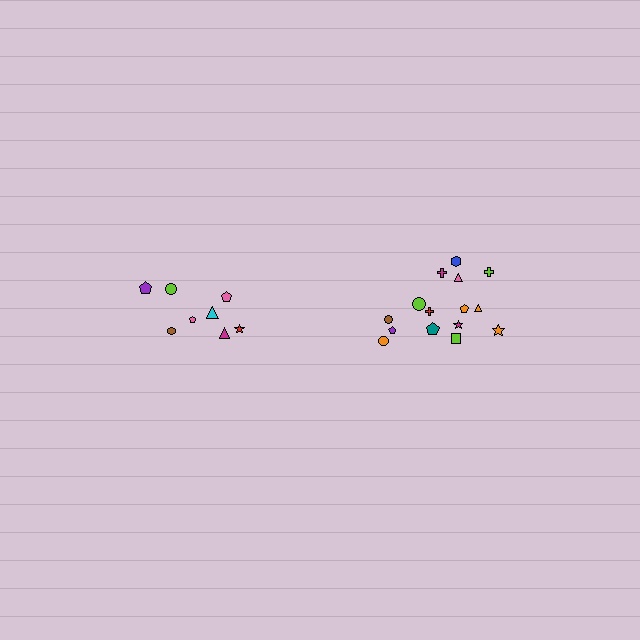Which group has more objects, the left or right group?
The right group.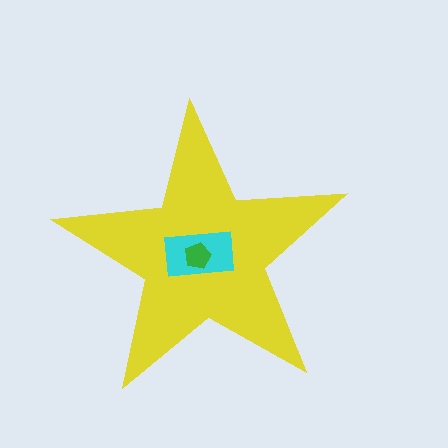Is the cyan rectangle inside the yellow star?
Yes.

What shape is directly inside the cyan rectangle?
The green pentagon.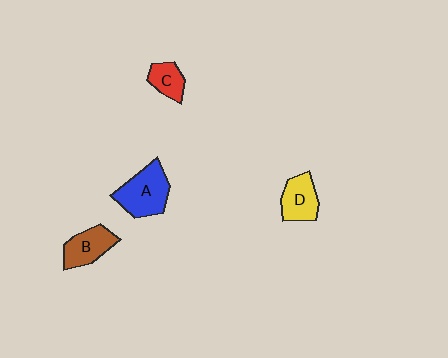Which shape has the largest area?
Shape A (blue).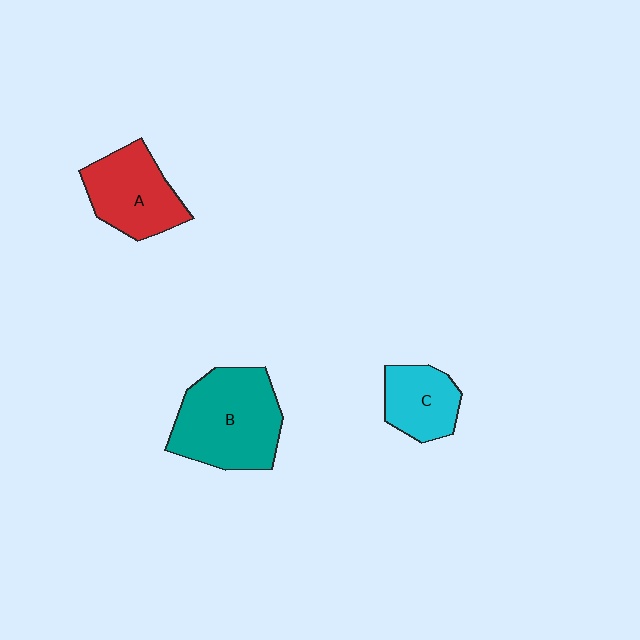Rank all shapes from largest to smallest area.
From largest to smallest: B (teal), A (red), C (cyan).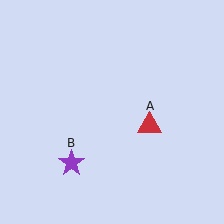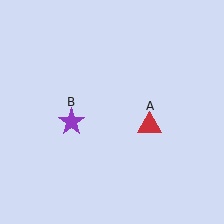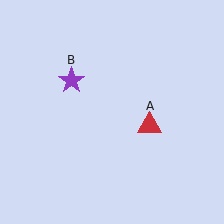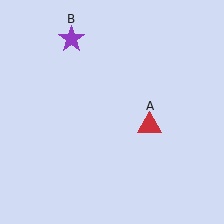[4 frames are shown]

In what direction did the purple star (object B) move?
The purple star (object B) moved up.